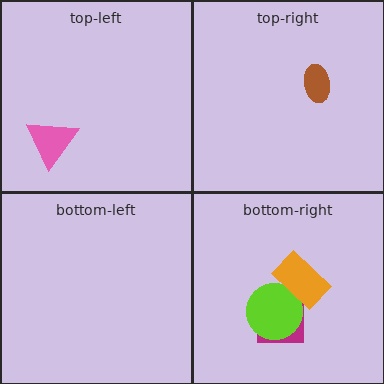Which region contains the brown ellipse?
The top-right region.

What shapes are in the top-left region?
The pink triangle.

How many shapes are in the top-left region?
1.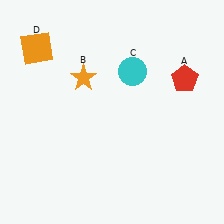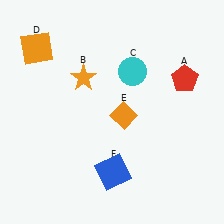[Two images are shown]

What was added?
An orange diamond (E), a blue square (F) were added in Image 2.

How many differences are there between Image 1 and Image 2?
There are 2 differences between the two images.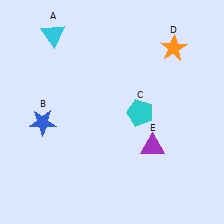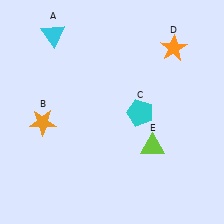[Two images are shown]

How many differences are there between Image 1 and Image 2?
There are 2 differences between the two images.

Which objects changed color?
B changed from blue to orange. E changed from purple to lime.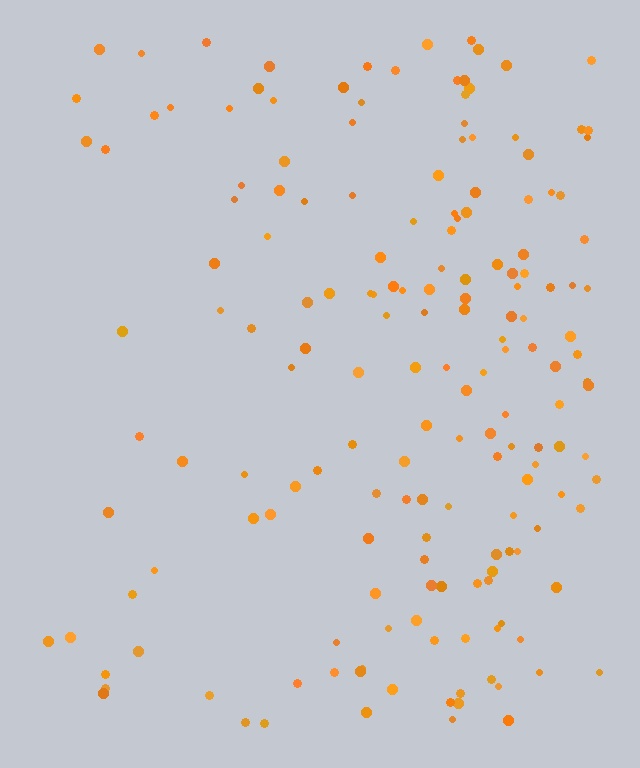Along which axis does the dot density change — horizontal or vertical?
Horizontal.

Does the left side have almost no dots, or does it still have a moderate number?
Still a moderate number, just noticeably fewer than the right.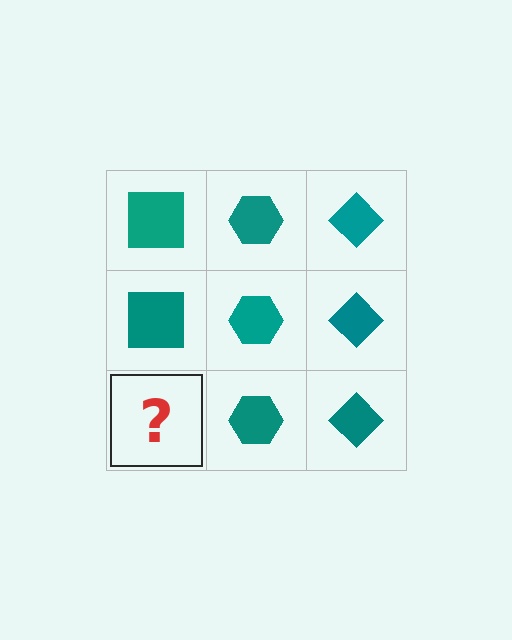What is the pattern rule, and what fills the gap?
The rule is that each column has a consistent shape. The gap should be filled with a teal square.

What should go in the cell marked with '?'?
The missing cell should contain a teal square.